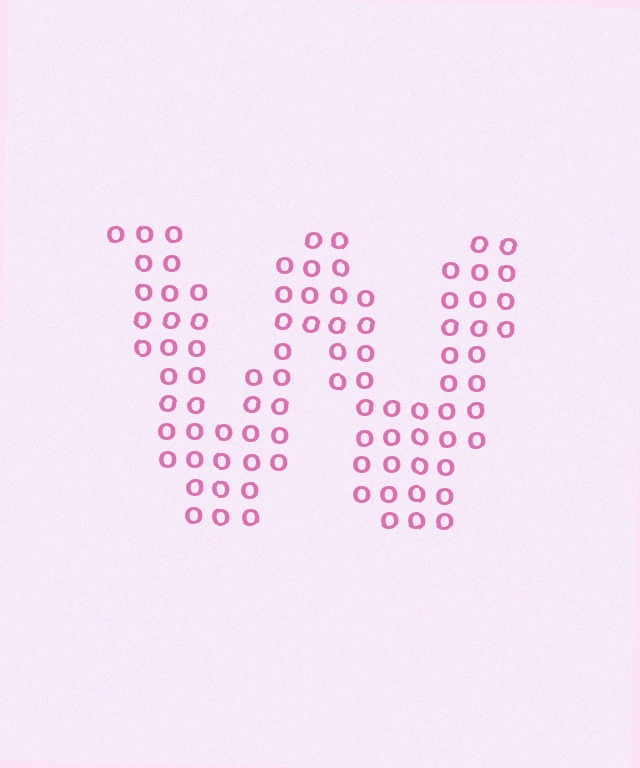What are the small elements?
The small elements are letter O's.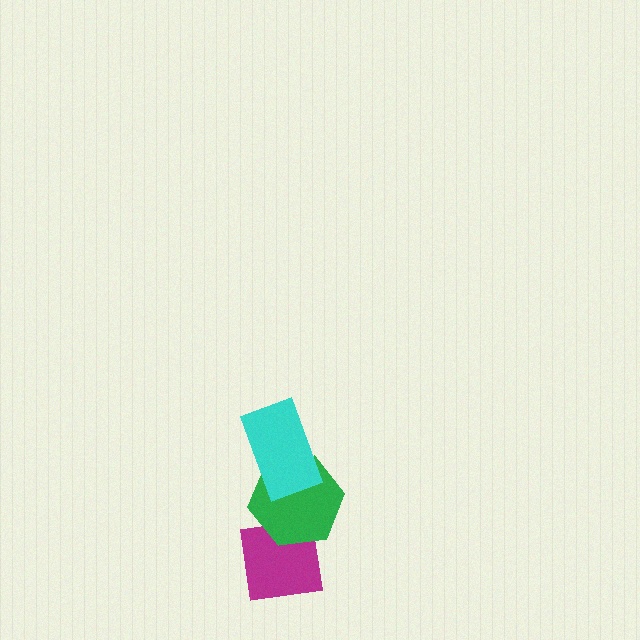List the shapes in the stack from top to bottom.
From top to bottom: the cyan rectangle, the green hexagon, the magenta square.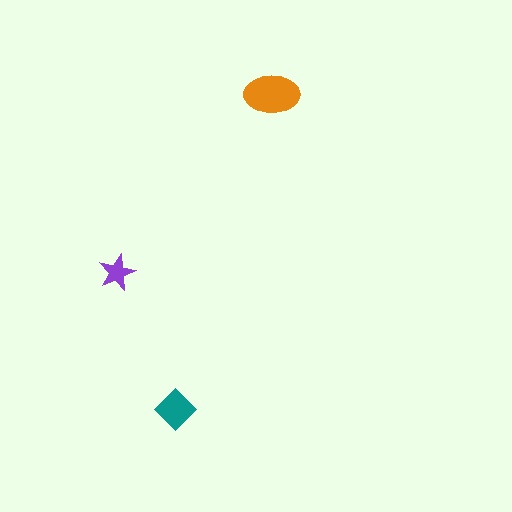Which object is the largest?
The orange ellipse.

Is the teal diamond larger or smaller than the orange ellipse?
Smaller.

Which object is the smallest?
The purple star.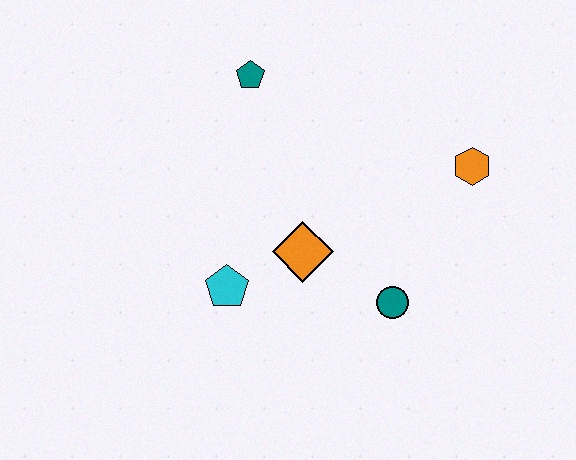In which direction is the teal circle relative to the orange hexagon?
The teal circle is below the orange hexagon.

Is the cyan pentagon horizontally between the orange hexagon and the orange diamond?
No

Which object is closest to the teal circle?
The orange diamond is closest to the teal circle.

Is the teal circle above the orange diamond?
No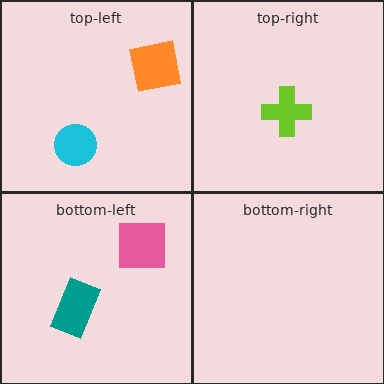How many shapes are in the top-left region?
2.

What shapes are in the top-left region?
The cyan circle, the orange square.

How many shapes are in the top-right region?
1.